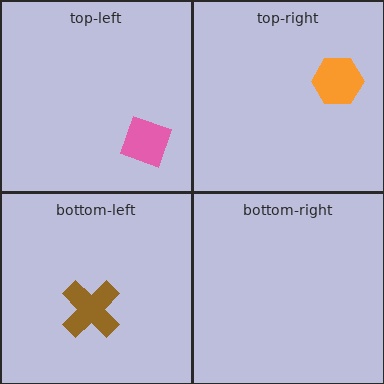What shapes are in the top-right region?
The orange hexagon.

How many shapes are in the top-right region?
1.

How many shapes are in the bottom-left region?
1.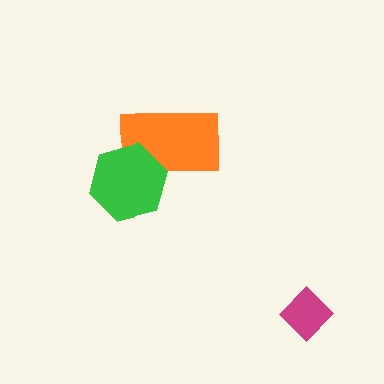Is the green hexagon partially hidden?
No, no other shape covers it.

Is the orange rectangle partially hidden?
Yes, it is partially covered by another shape.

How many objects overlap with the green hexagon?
1 object overlaps with the green hexagon.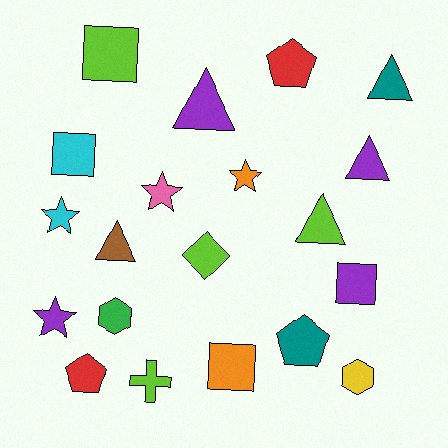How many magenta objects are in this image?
There are no magenta objects.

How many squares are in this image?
There are 4 squares.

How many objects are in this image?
There are 20 objects.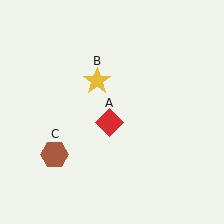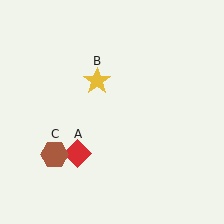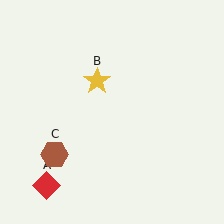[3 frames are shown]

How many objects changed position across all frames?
1 object changed position: red diamond (object A).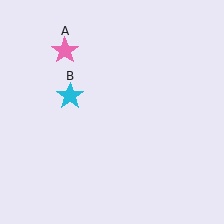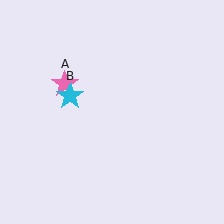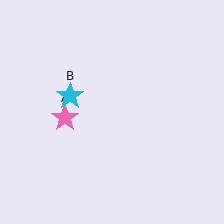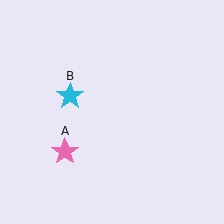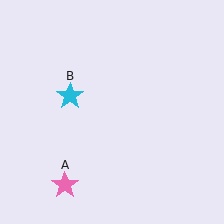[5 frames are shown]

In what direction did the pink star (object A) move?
The pink star (object A) moved down.